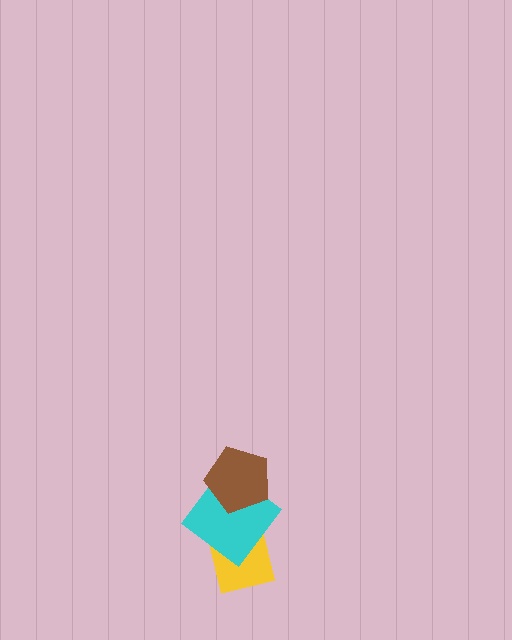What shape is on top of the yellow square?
The cyan diamond is on top of the yellow square.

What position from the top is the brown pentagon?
The brown pentagon is 1st from the top.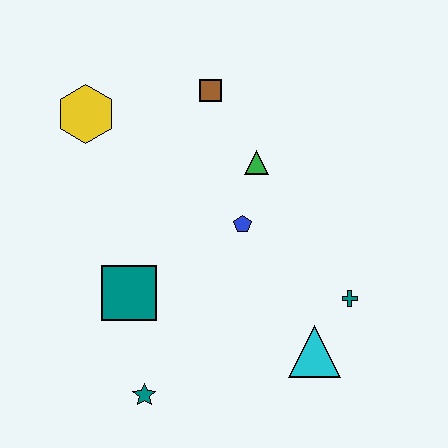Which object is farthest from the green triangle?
The teal star is farthest from the green triangle.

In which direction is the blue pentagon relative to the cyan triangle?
The blue pentagon is above the cyan triangle.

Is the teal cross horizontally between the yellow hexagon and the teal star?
No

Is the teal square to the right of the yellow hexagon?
Yes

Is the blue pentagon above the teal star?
Yes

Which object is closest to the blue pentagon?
The green triangle is closest to the blue pentagon.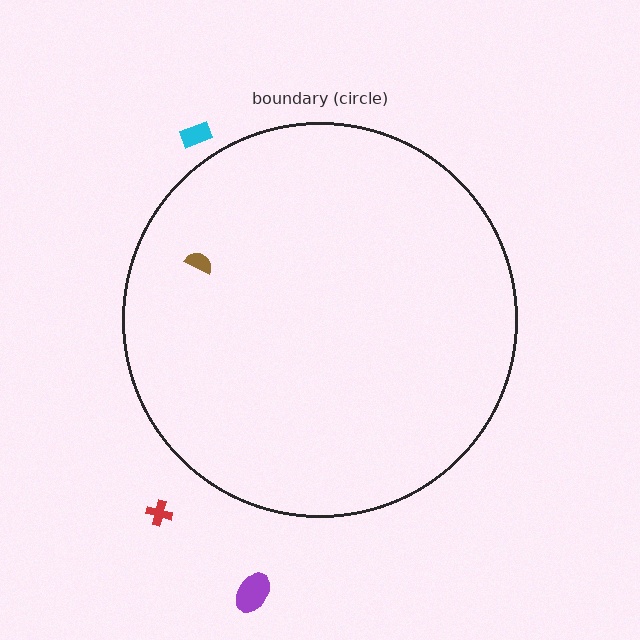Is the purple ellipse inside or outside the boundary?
Outside.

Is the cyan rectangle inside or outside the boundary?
Outside.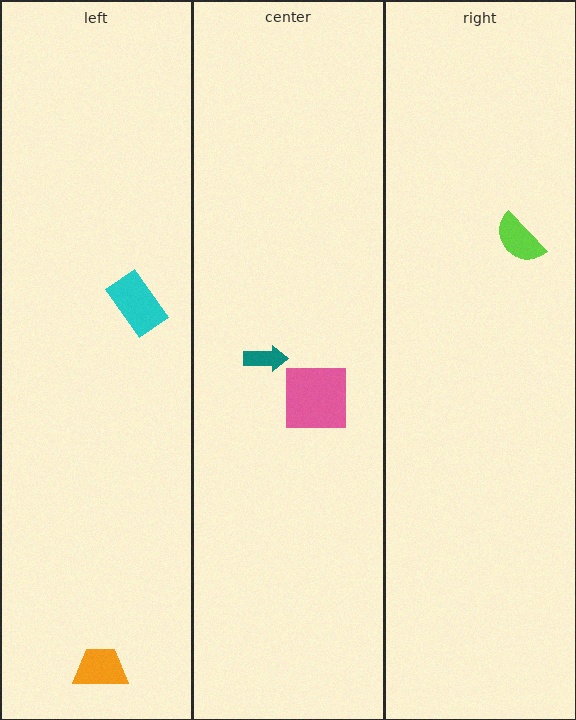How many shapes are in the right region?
1.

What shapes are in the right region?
The lime semicircle.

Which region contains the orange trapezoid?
The left region.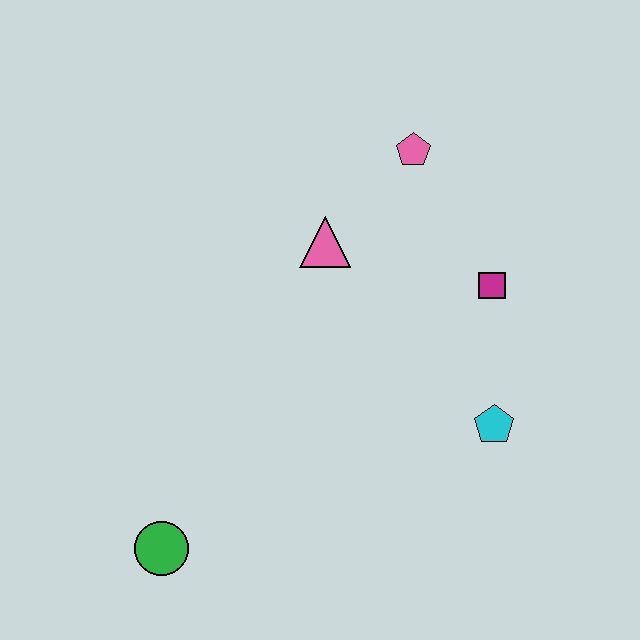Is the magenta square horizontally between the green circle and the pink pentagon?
No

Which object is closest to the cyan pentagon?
The magenta square is closest to the cyan pentagon.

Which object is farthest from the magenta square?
The green circle is farthest from the magenta square.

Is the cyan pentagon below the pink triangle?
Yes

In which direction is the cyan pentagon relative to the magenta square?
The cyan pentagon is below the magenta square.